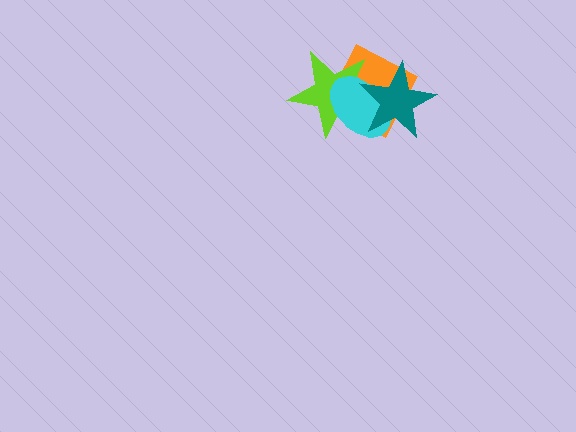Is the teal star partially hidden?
No, no other shape covers it.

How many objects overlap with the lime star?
3 objects overlap with the lime star.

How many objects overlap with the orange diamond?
3 objects overlap with the orange diamond.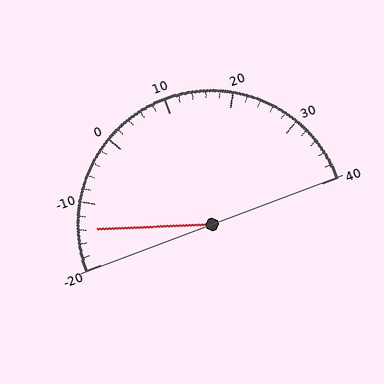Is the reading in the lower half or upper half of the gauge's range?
The reading is in the lower half of the range (-20 to 40).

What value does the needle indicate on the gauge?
The needle indicates approximately -14.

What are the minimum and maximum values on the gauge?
The gauge ranges from -20 to 40.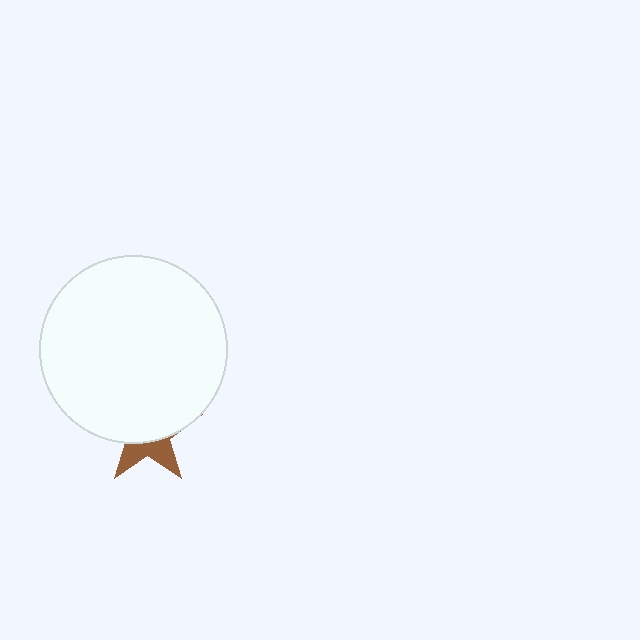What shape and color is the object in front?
The object in front is a white circle.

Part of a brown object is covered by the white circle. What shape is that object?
It is a star.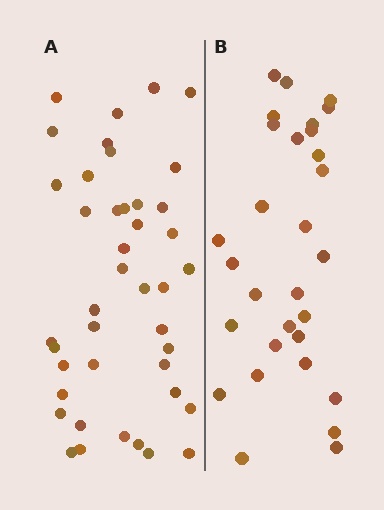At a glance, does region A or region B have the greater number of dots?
Region A (the left region) has more dots.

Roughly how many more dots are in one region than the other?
Region A has roughly 12 or so more dots than region B.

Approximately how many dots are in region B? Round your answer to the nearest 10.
About 30 dots.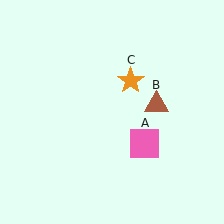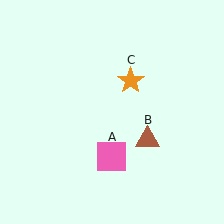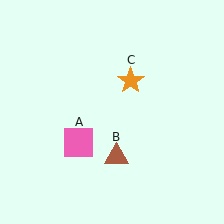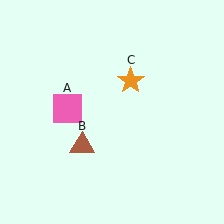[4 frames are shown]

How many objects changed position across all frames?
2 objects changed position: pink square (object A), brown triangle (object B).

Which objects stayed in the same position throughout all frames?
Orange star (object C) remained stationary.